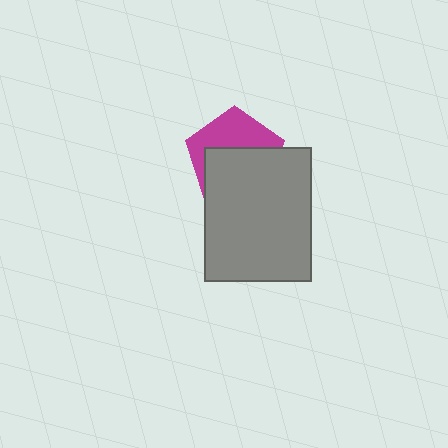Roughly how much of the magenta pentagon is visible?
A small part of it is visible (roughly 44%).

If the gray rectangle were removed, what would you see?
You would see the complete magenta pentagon.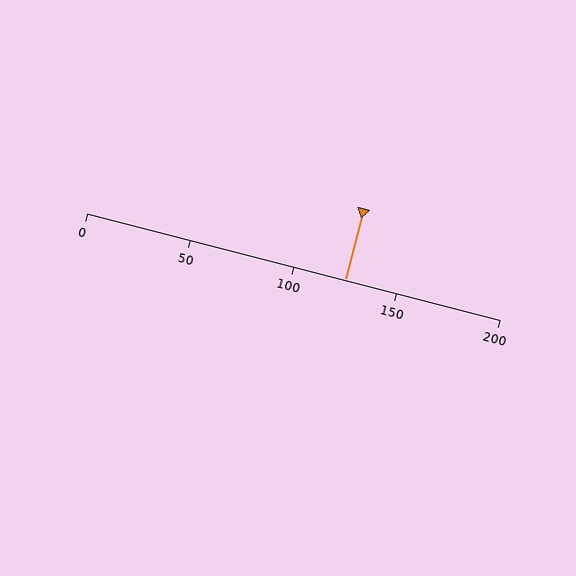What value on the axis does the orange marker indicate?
The marker indicates approximately 125.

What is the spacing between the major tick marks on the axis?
The major ticks are spaced 50 apart.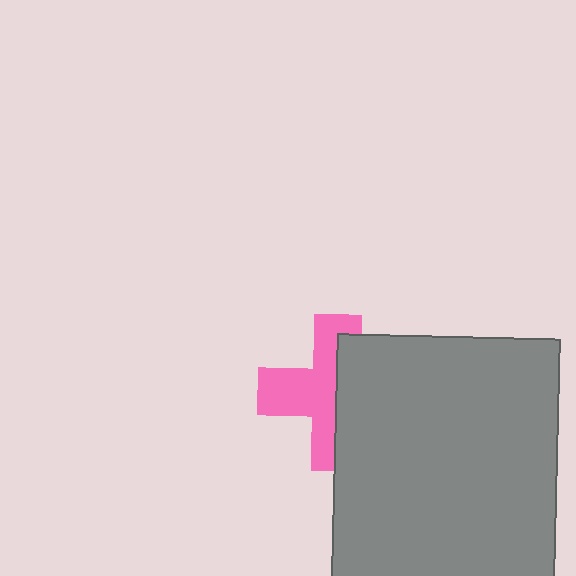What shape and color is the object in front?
The object in front is a gray rectangle.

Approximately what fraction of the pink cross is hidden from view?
Roughly 48% of the pink cross is hidden behind the gray rectangle.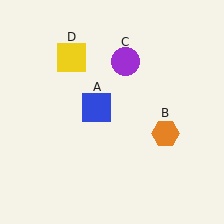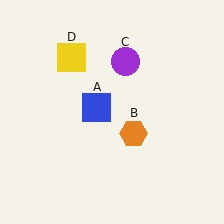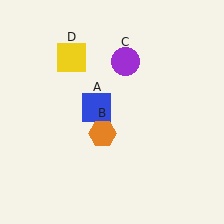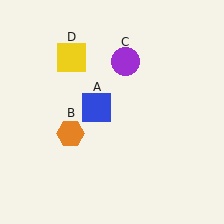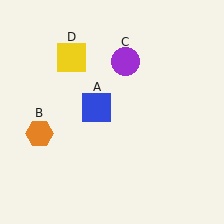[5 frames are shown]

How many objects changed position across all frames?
1 object changed position: orange hexagon (object B).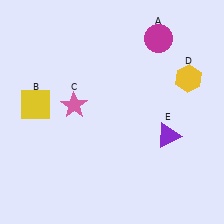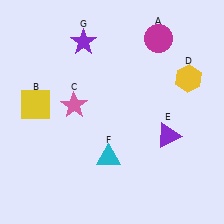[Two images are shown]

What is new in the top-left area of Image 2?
A purple star (G) was added in the top-left area of Image 2.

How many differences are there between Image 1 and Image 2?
There are 2 differences between the two images.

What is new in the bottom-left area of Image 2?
A cyan triangle (F) was added in the bottom-left area of Image 2.